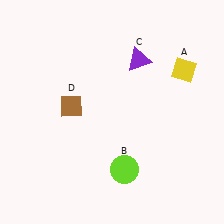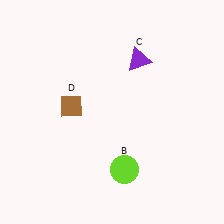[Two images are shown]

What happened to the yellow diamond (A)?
The yellow diamond (A) was removed in Image 2. It was in the top-right area of Image 1.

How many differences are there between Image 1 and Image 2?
There is 1 difference between the two images.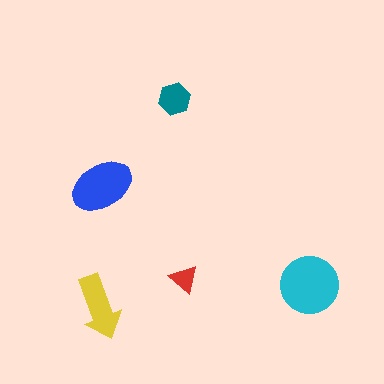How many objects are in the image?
There are 5 objects in the image.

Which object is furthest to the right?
The cyan circle is rightmost.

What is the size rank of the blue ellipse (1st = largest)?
2nd.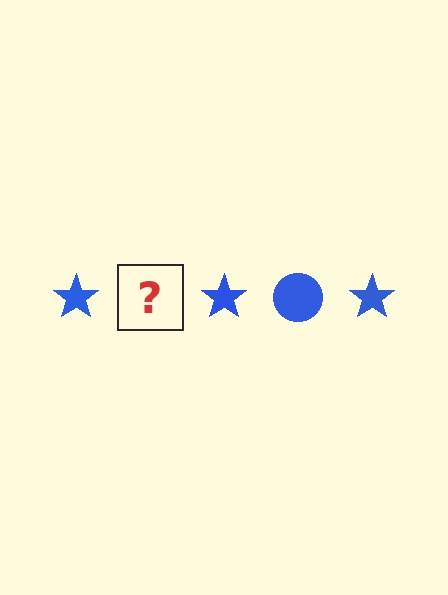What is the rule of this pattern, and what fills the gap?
The rule is that the pattern cycles through star, circle shapes in blue. The gap should be filled with a blue circle.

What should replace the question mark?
The question mark should be replaced with a blue circle.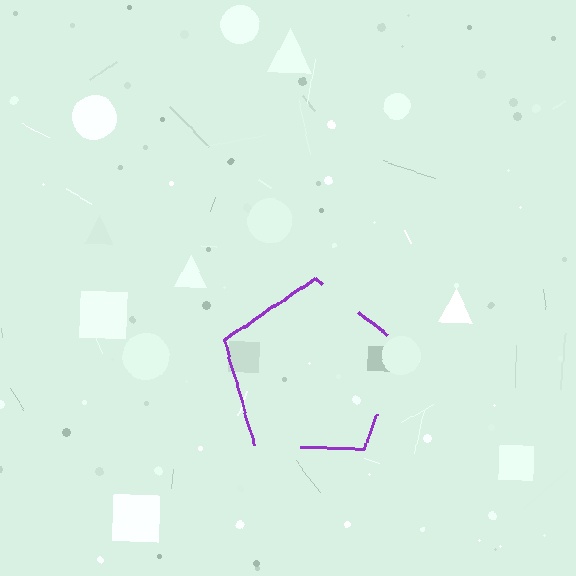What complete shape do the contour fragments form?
The contour fragments form a pentagon.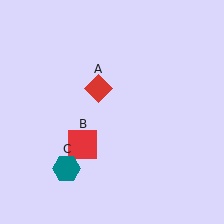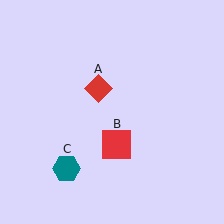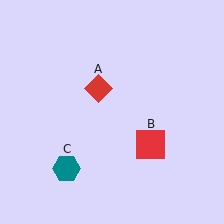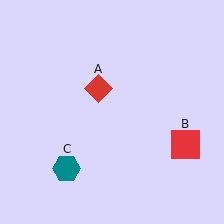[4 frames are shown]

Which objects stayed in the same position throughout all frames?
Red diamond (object A) and teal hexagon (object C) remained stationary.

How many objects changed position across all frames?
1 object changed position: red square (object B).